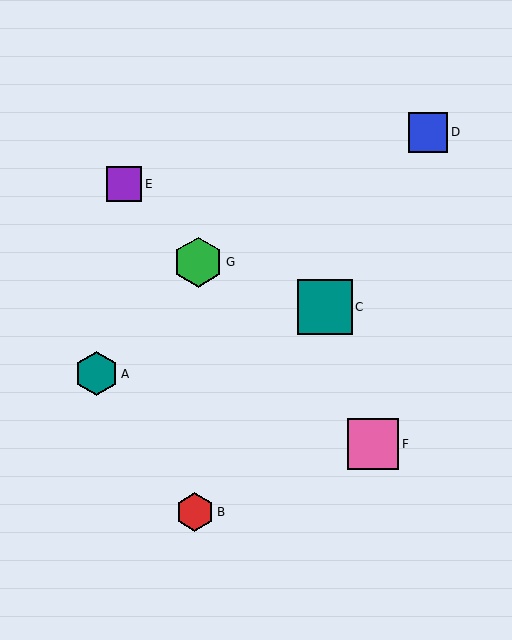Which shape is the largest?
The teal square (labeled C) is the largest.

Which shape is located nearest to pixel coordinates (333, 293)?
The teal square (labeled C) at (325, 307) is nearest to that location.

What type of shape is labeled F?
Shape F is a pink square.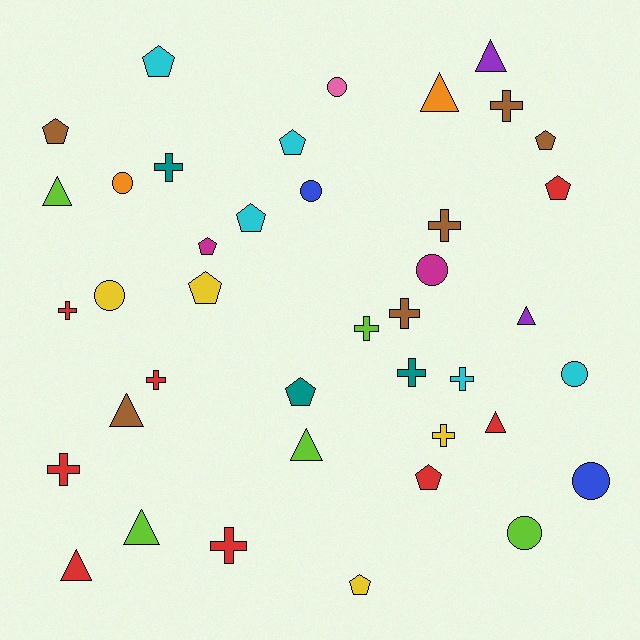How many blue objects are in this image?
There are 2 blue objects.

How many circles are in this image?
There are 8 circles.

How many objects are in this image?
There are 40 objects.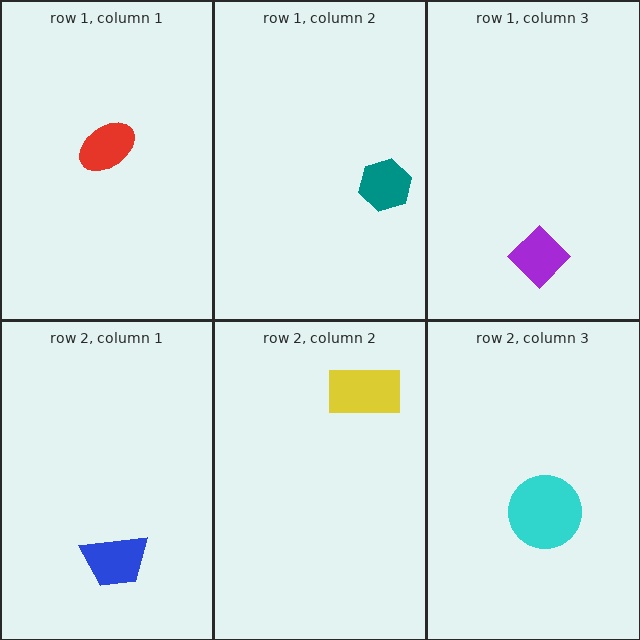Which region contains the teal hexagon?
The row 1, column 2 region.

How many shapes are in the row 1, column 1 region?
1.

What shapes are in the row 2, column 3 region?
The cyan circle.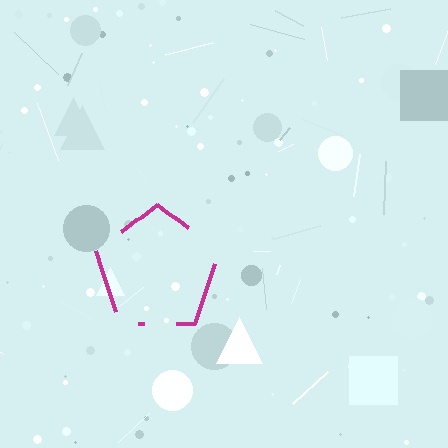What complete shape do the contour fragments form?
The contour fragments form a pentagon.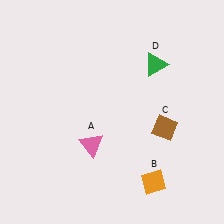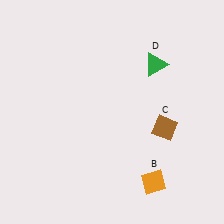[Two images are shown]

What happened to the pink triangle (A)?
The pink triangle (A) was removed in Image 2. It was in the bottom-left area of Image 1.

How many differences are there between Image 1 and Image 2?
There is 1 difference between the two images.